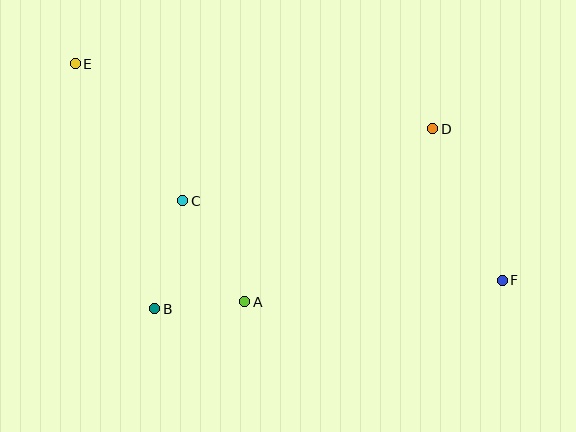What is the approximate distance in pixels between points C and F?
The distance between C and F is approximately 329 pixels.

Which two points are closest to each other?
Points A and B are closest to each other.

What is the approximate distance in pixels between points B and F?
The distance between B and F is approximately 349 pixels.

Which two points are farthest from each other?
Points E and F are farthest from each other.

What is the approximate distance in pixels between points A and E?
The distance between A and E is approximately 292 pixels.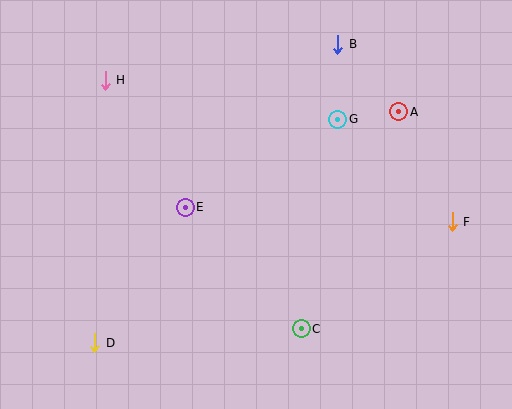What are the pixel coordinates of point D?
Point D is at (95, 343).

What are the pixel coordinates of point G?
Point G is at (338, 119).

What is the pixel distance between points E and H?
The distance between E and H is 150 pixels.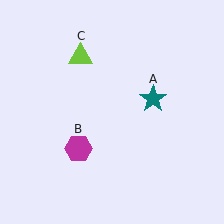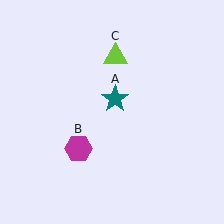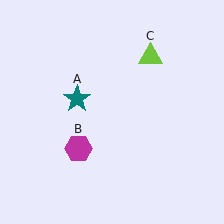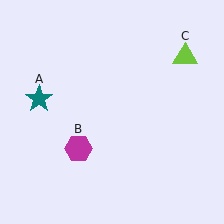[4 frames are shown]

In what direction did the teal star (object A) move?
The teal star (object A) moved left.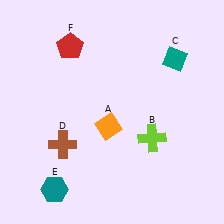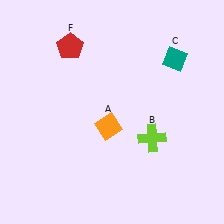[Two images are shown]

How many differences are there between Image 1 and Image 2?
There are 2 differences between the two images.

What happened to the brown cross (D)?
The brown cross (D) was removed in Image 2. It was in the bottom-left area of Image 1.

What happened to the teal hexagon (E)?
The teal hexagon (E) was removed in Image 2. It was in the bottom-left area of Image 1.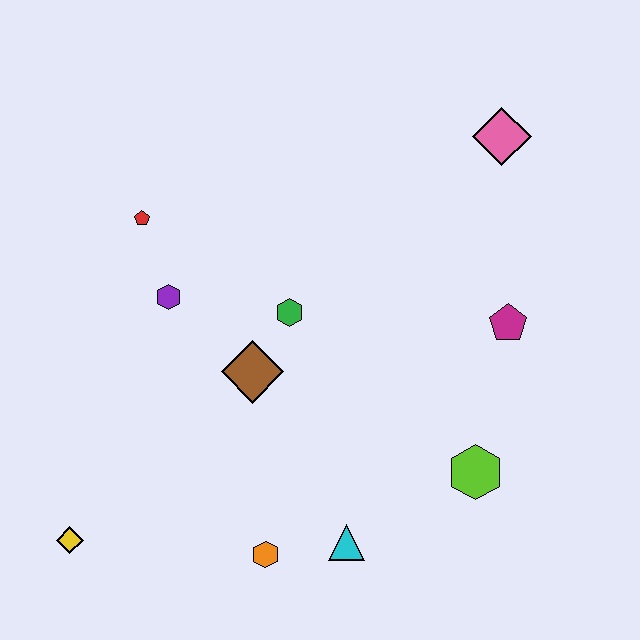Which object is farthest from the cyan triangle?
The pink diamond is farthest from the cyan triangle.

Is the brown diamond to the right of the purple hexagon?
Yes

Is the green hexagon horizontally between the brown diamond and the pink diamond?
Yes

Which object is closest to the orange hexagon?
The cyan triangle is closest to the orange hexagon.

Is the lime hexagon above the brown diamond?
No